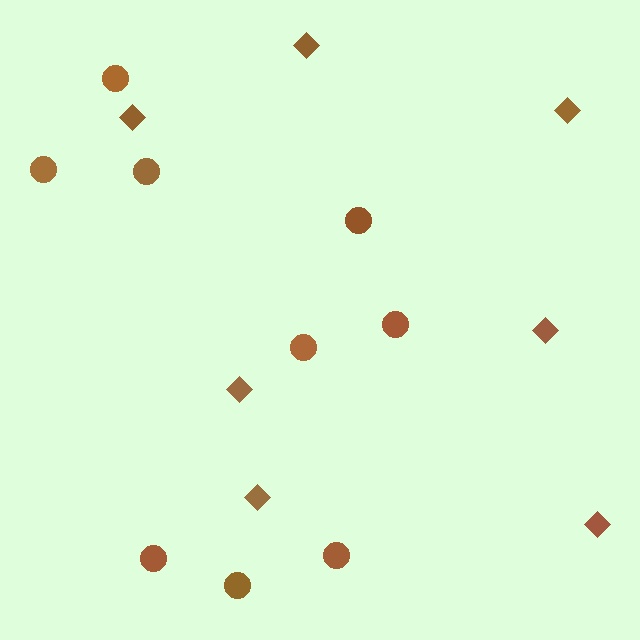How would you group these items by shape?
There are 2 groups: one group of diamonds (7) and one group of circles (9).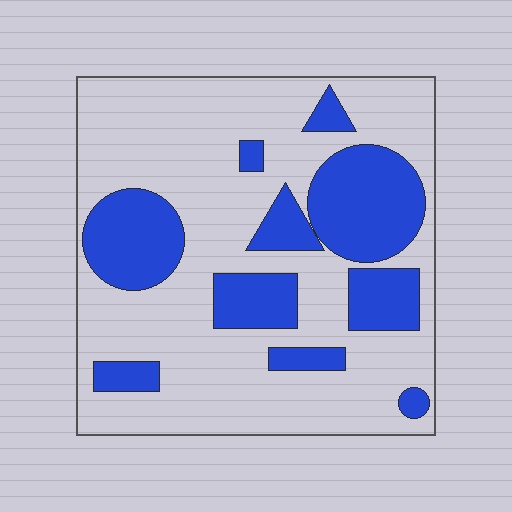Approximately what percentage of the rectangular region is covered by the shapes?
Approximately 30%.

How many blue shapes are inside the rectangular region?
10.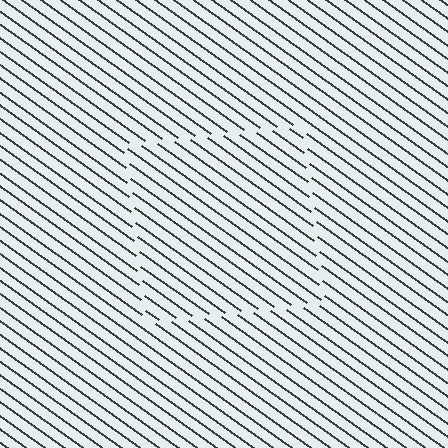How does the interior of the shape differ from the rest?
The interior of the shape contains the same grating, shifted by half a period — the contour is defined by the phase discontinuity where line-ends from the inner and outer gratings abut.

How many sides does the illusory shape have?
4 sides — the line-ends trace a square.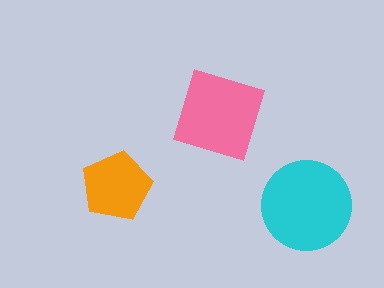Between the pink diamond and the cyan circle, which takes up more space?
The cyan circle.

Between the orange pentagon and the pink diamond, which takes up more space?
The pink diamond.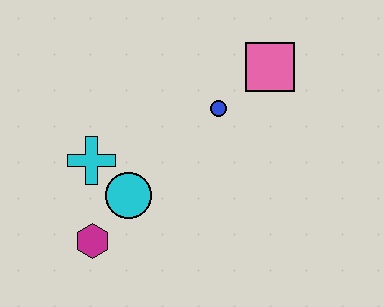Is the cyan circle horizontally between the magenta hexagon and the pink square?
Yes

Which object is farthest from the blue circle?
The magenta hexagon is farthest from the blue circle.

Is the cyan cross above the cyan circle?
Yes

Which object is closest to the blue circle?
The pink square is closest to the blue circle.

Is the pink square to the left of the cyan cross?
No